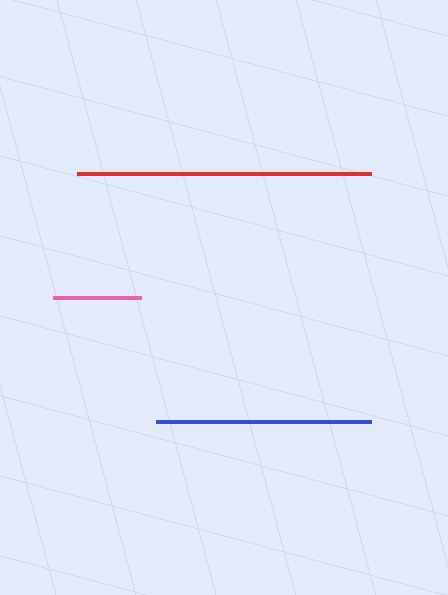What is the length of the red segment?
The red segment is approximately 294 pixels long.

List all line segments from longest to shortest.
From longest to shortest: red, blue, pink.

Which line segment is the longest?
The red line is the longest at approximately 294 pixels.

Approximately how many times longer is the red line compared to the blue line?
The red line is approximately 1.4 times the length of the blue line.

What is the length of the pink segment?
The pink segment is approximately 88 pixels long.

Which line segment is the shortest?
The pink line is the shortest at approximately 88 pixels.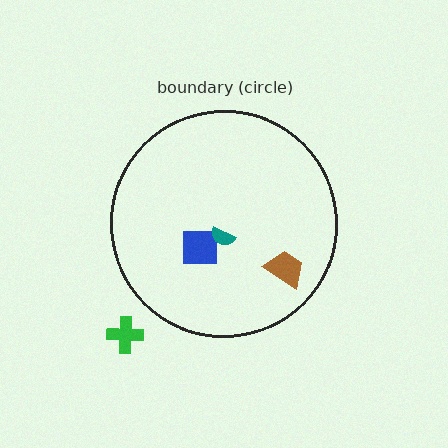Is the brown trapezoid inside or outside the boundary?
Inside.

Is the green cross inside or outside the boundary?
Outside.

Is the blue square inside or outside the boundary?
Inside.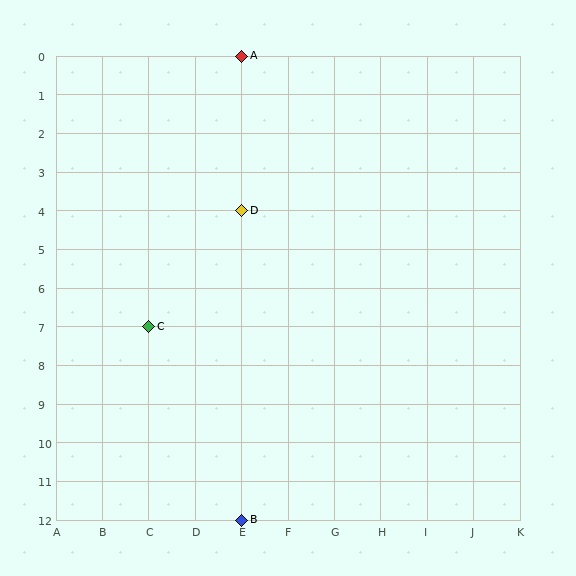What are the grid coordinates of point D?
Point D is at grid coordinates (E, 4).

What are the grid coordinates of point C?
Point C is at grid coordinates (C, 7).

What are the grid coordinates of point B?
Point B is at grid coordinates (E, 12).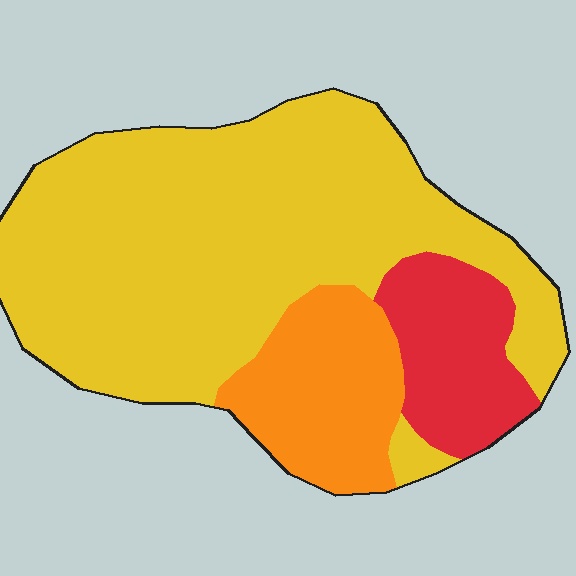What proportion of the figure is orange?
Orange covers about 15% of the figure.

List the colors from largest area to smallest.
From largest to smallest: yellow, orange, red.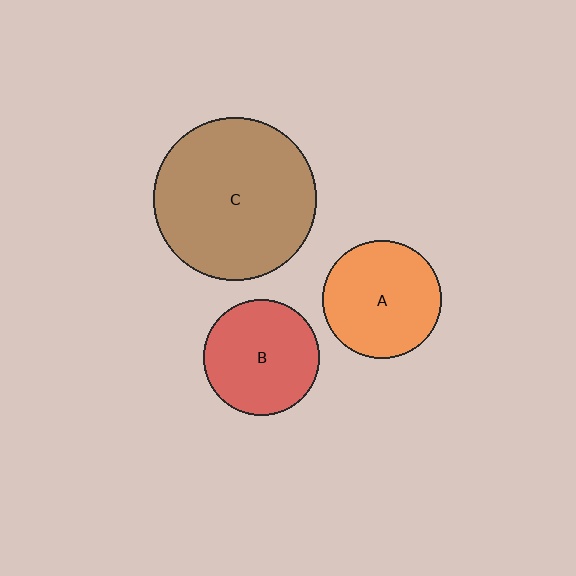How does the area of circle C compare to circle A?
Approximately 1.9 times.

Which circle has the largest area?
Circle C (brown).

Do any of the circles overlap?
No, none of the circles overlap.